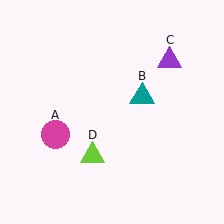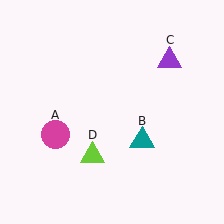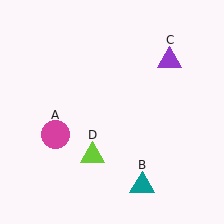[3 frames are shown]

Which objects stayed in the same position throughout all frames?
Magenta circle (object A) and purple triangle (object C) and lime triangle (object D) remained stationary.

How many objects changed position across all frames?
1 object changed position: teal triangle (object B).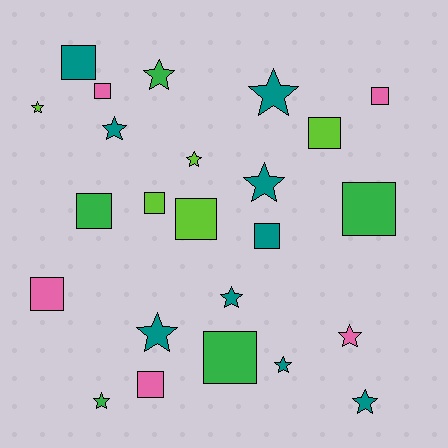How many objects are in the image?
There are 24 objects.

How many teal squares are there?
There are 2 teal squares.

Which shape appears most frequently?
Square, with 12 objects.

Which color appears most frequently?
Teal, with 9 objects.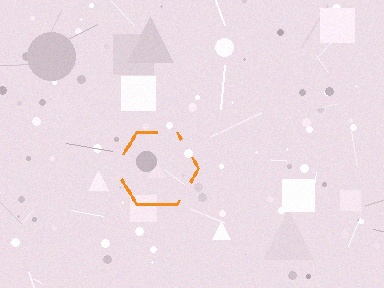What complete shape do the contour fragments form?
The contour fragments form a hexagon.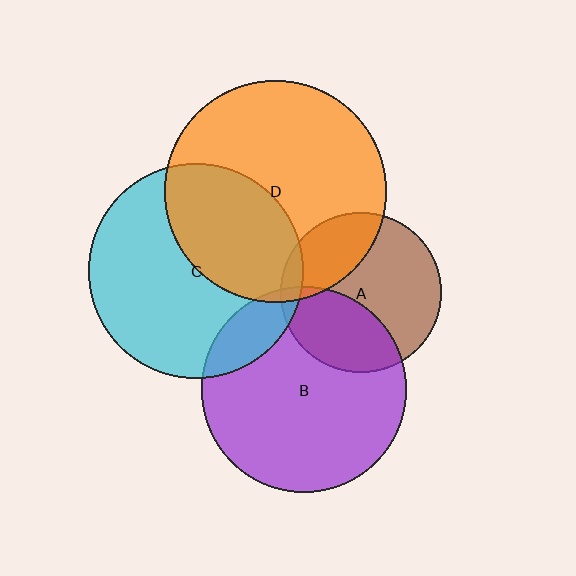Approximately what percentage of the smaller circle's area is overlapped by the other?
Approximately 15%.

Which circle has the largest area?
Circle D (orange).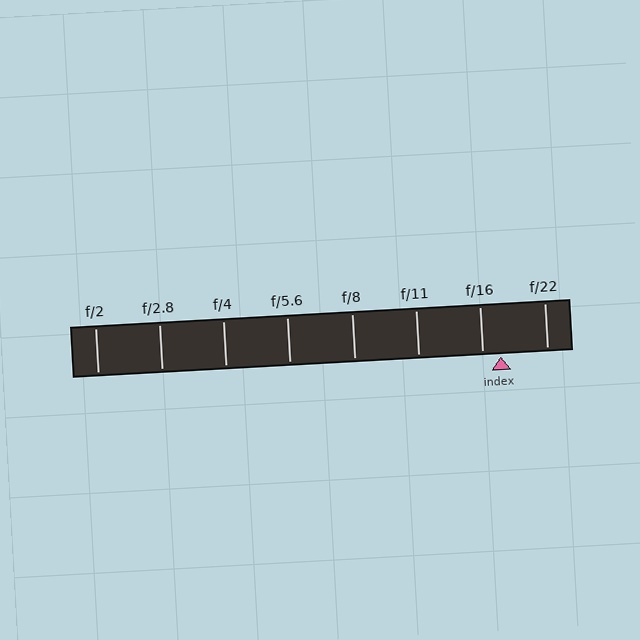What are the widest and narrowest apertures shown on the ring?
The widest aperture shown is f/2 and the narrowest is f/22.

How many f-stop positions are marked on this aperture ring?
There are 8 f-stop positions marked.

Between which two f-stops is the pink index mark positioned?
The index mark is between f/16 and f/22.